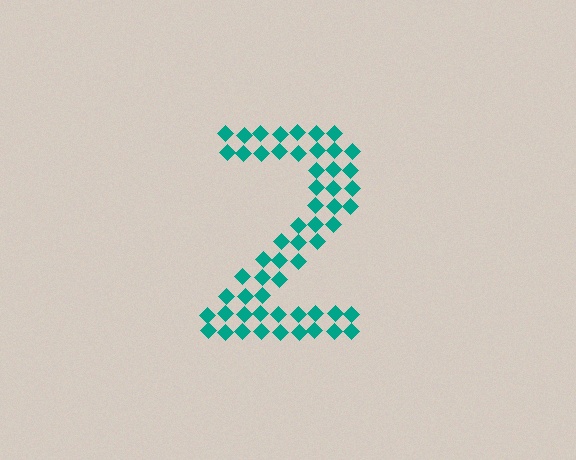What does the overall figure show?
The overall figure shows the digit 2.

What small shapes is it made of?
It is made of small diamonds.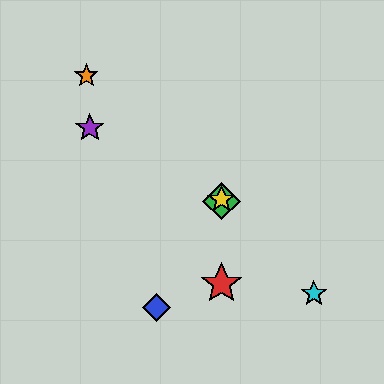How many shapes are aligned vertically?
3 shapes (the red star, the green diamond, the yellow star) are aligned vertically.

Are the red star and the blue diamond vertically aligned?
No, the red star is at x≈221 and the blue diamond is at x≈156.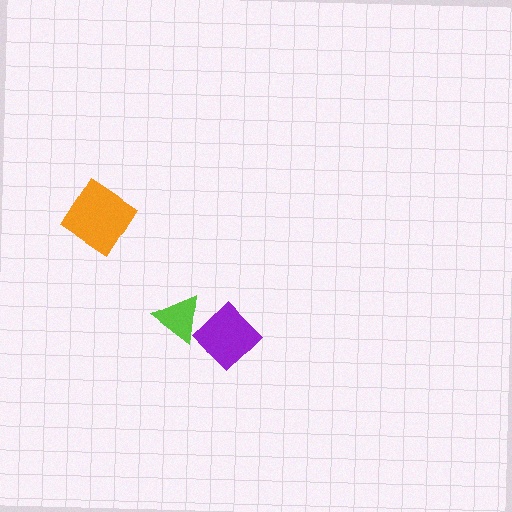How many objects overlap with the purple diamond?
1 object overlaps with the purple diamond.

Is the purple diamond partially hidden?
Yes, it is partially covered by another shape.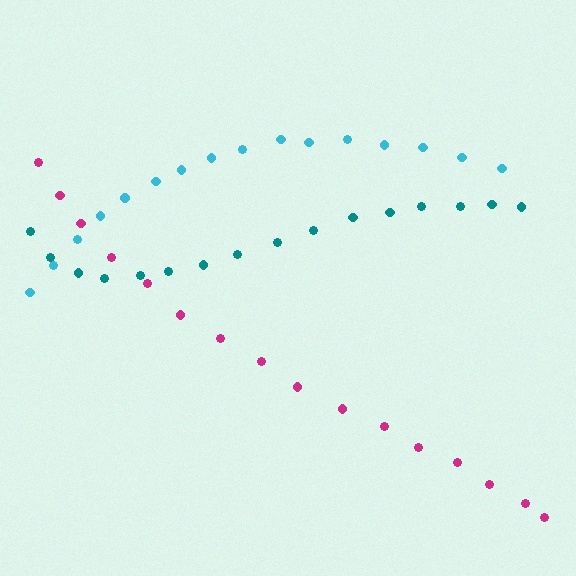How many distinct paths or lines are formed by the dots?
There are 3 distinct paths.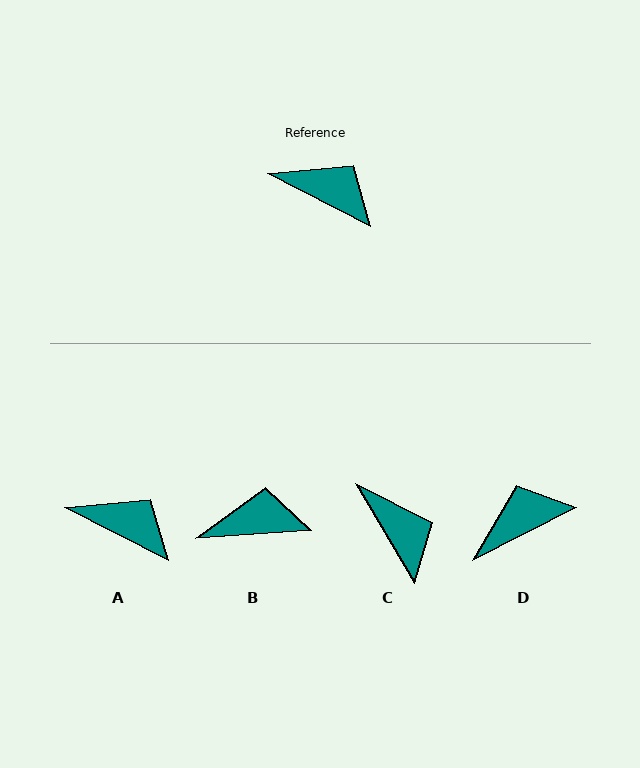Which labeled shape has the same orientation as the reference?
A.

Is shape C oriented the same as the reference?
No, it is off by about 32 degrees.